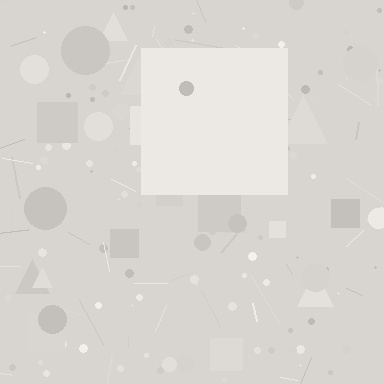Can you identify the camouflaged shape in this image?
The camouflaged shape is a square.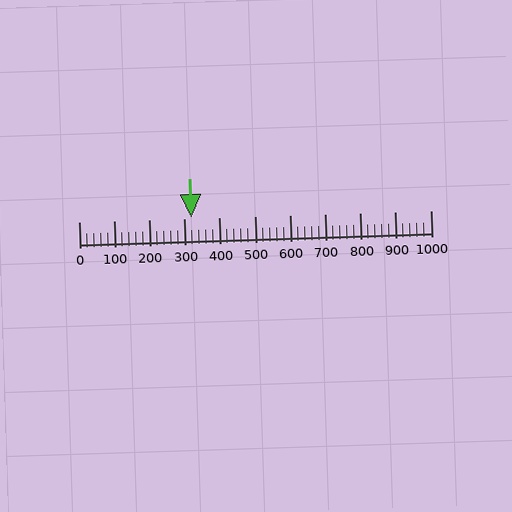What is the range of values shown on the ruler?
The ruler shows values from 0 to 1000.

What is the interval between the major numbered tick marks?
The major tick marks are spaced 100 units apart.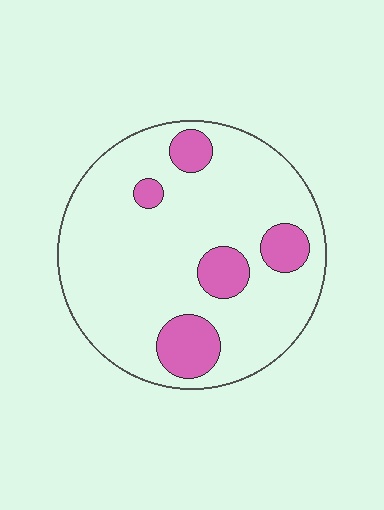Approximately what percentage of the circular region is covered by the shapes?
Approximately 15%.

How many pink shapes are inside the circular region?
5.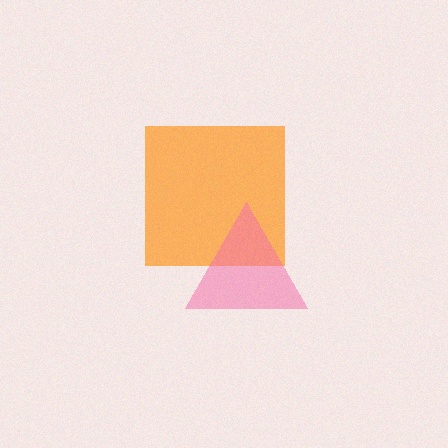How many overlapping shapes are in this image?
There are 2 overlapping shapes in the image.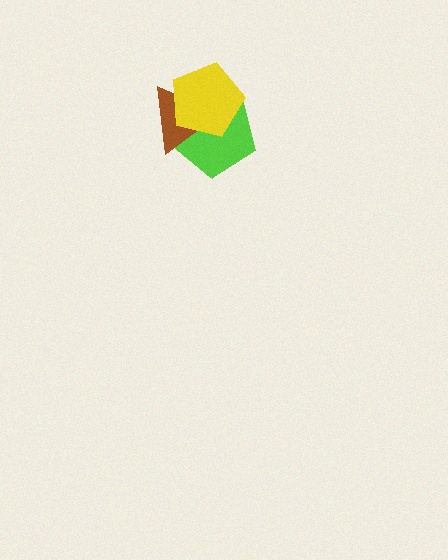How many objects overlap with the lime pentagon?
2 objects overlap with the lime pentagon.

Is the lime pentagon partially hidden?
Yes, it is partially covered by another shape.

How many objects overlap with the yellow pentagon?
2 objects overlap with the yellow pentagon.